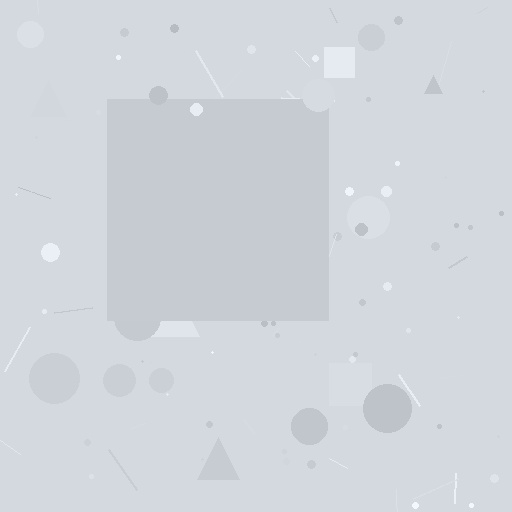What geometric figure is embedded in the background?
A square is embedded in the background.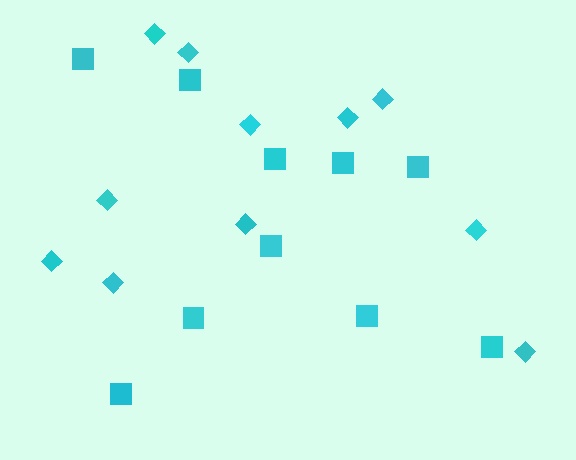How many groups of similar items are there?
There are 2 groups: one group of squares (10) and one group of diamonds (11).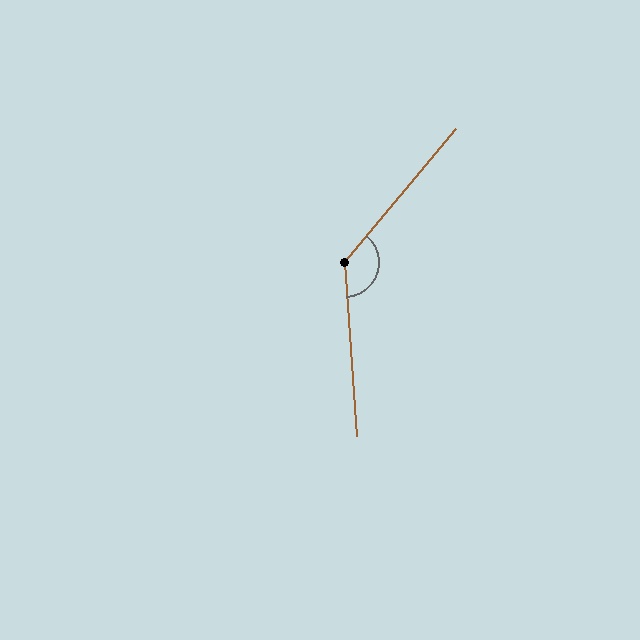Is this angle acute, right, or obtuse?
It is obtuse.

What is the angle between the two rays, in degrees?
Approximately 136 degrees.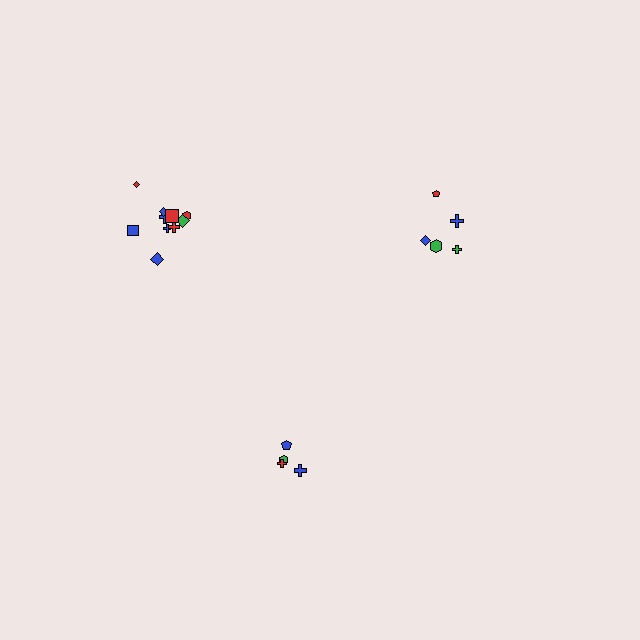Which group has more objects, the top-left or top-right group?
The top-left group.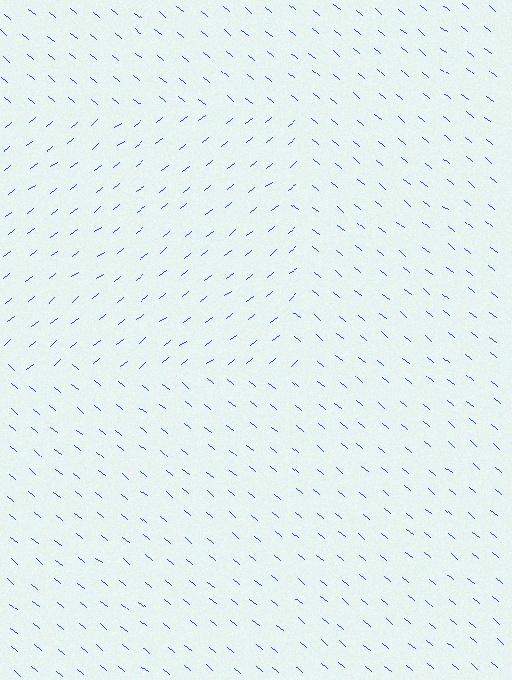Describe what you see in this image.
The image is filled with small blue line segments. A rectangle region in the image has lines oriented differently from the surrounding lines, creating a visible texture boundary.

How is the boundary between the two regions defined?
The boundary is defined purely by a change in line orientation (approximately 78 degrees difference). All lines are the same color and thickness.